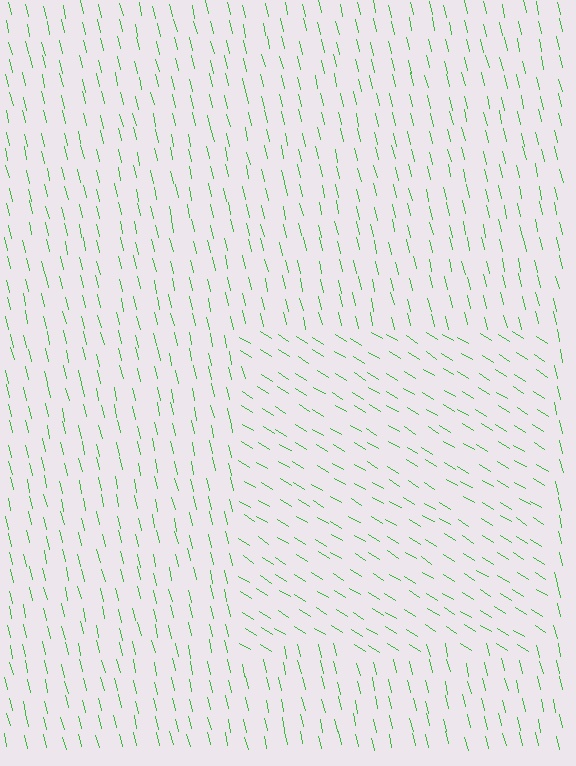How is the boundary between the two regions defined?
The boundary is defined purely by a change in line orientation (approximately 45 degrees difference). All lines are the same color and thickness.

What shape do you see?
I see a rectangle.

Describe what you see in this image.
The image is filled with small green line segments. A rectangle region in the image has lines oriented differently from the surrounding lines, creating a visible texture boundary.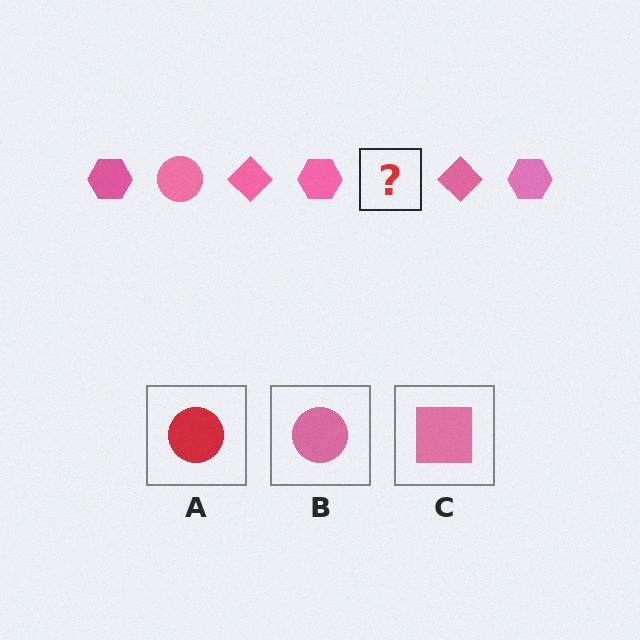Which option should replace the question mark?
Option B.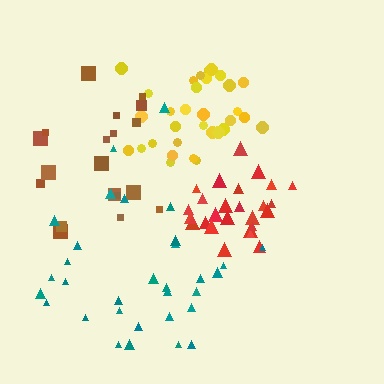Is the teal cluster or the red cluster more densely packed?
Red.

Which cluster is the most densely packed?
Red.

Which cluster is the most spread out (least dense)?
Teal.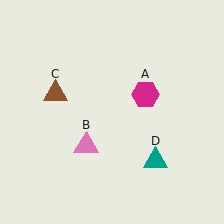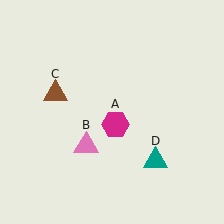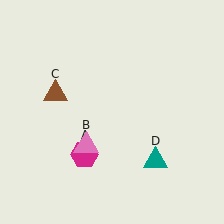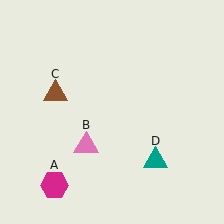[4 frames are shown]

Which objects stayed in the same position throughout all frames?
Pink triangle (object B) and brown triangle (object C) and teal triangle (object D) remained stationary.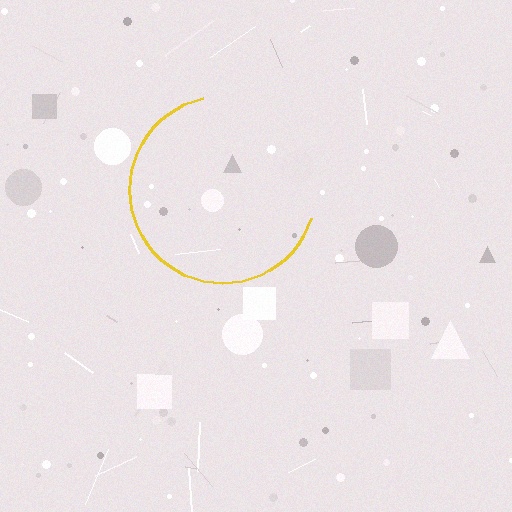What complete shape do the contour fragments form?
The contour fragments form a circle.